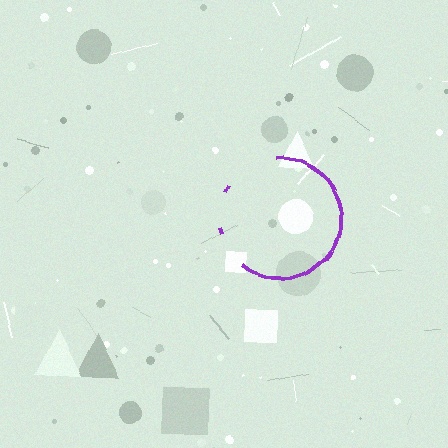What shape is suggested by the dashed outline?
The dashed outline suggests a circle.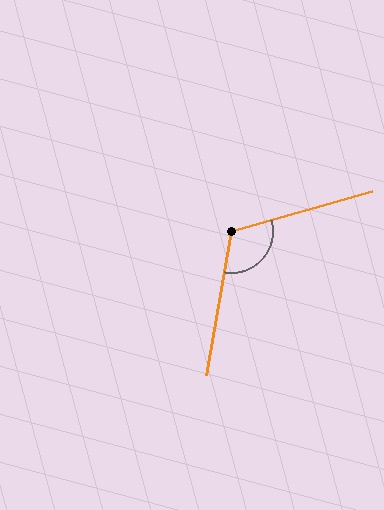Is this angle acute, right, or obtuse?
It is obtuse.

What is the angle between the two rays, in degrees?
Approximately 116 degrees.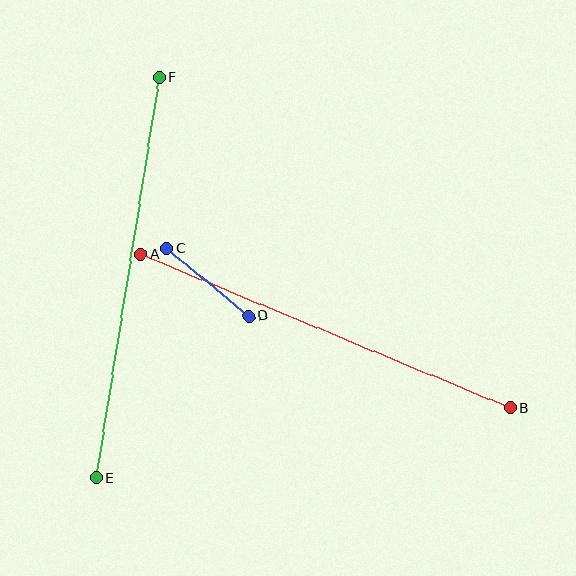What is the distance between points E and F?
The distance is approximately 406 pixels.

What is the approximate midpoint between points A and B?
The midpoint is at approximately (326, 331) pixels.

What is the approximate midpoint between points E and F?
The midpoint is at approximately (128, 278) pixels.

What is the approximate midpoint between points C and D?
The midpoint is at approximately (208, 282) pixels.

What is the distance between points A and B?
The distance is approximately 400 pixels.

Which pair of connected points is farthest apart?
Points E and F are farthest apart.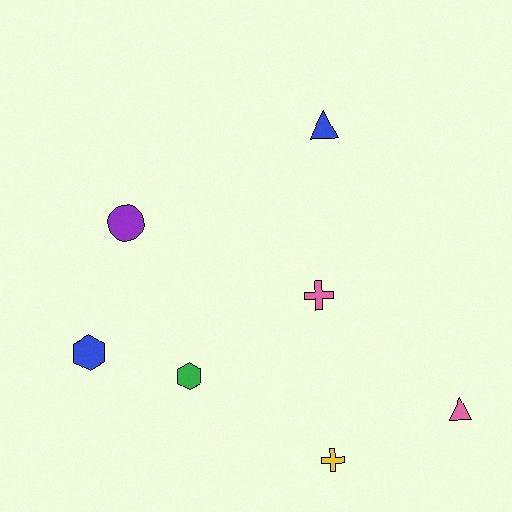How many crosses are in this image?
There are 2 crosses.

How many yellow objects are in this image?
There is 1 yellow object.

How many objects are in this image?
There are 7 objects.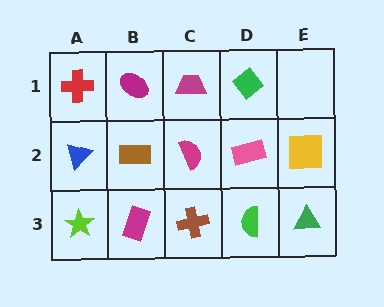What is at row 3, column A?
A lime star.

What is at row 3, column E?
A green triangle.